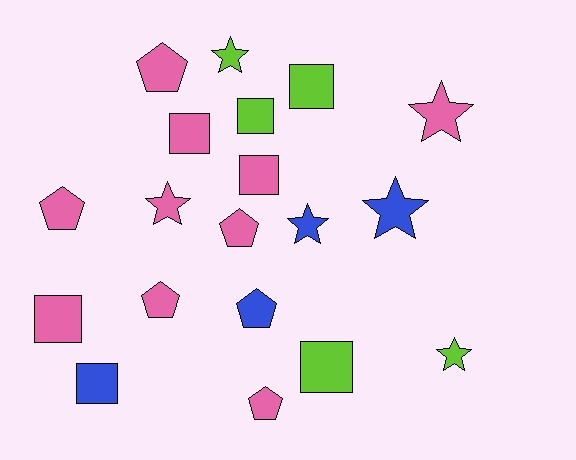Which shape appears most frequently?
Square, with 7 objects.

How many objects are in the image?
There are 19 objects.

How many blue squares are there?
There is 1 blue square.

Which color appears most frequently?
Pink, with 10 objects.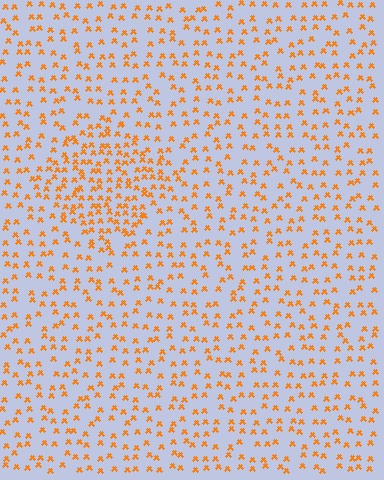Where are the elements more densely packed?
The elements are more densely packed inside the diamond boundary.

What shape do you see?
I see a diamond.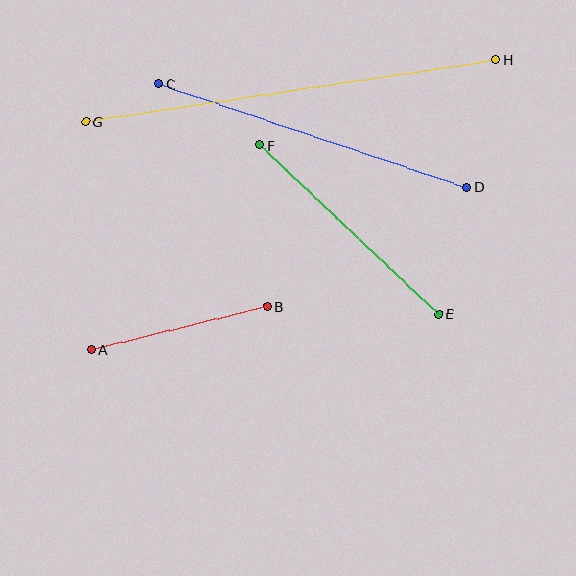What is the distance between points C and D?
The distance is approximately 325 pixels.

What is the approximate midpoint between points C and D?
The midpoint is at approximately (313, 135) pixels.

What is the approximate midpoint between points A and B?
The midpoint is at approximately (179, 328) pixels.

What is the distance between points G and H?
The distance is approximately 414 pixels.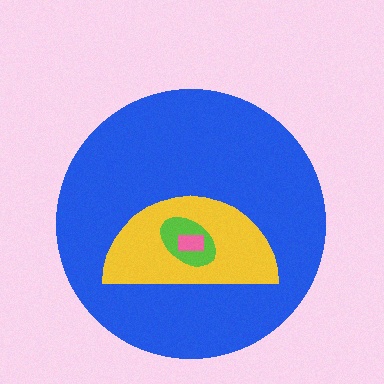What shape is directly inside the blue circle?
The yellow semicircle.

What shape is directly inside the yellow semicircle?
The lime ellipse.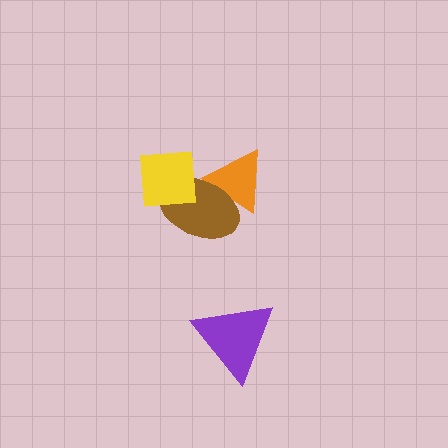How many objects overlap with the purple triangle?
0 objects overlap with the purple triangle.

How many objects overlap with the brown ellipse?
2 objects overlap with the brown ellipse.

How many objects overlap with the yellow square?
1 object overlaps with the yellow square.